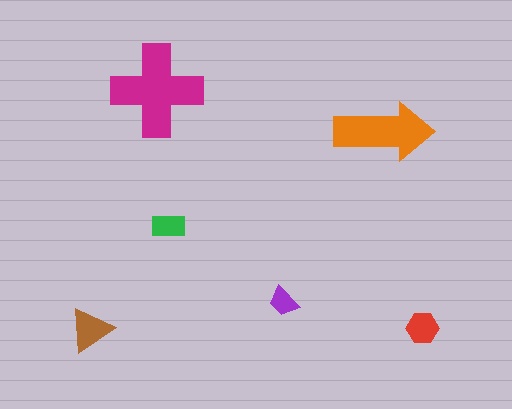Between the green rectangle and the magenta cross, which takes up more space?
The magenta cross.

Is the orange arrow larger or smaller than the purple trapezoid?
Larger.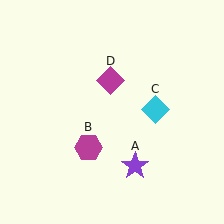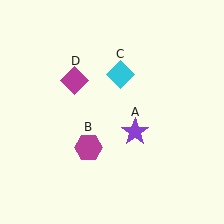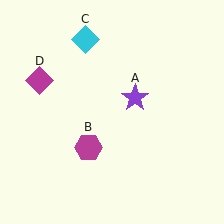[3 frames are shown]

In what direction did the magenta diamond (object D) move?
The magenta diamond (object D) moved left.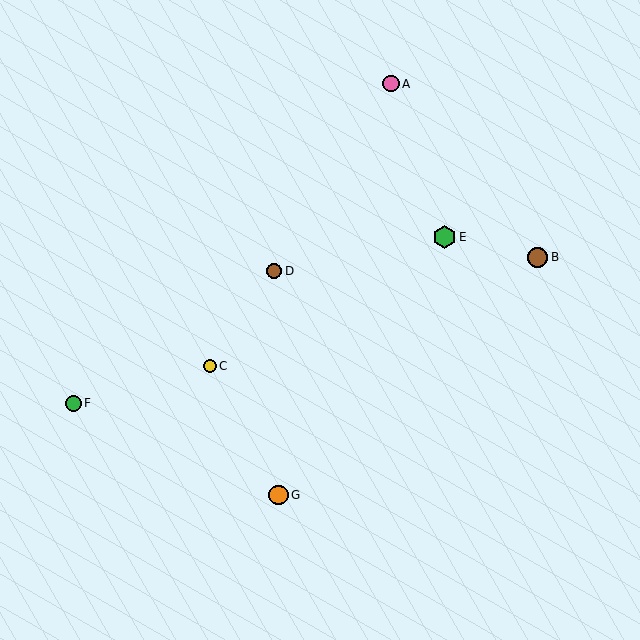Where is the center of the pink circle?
The center of the pink circle is at (391, 84).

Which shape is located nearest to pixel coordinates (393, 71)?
The pink circle (labeled A) at (391, 84) is nearest to that location.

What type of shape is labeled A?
Shape A is a pink circle.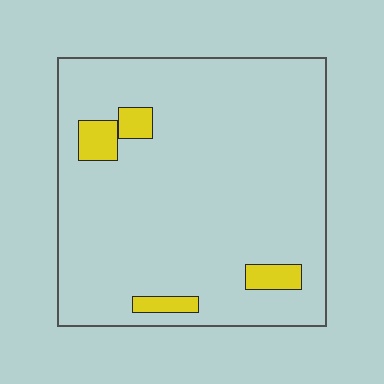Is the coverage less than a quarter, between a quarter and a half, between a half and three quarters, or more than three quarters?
Less than a quarter.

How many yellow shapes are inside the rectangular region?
4.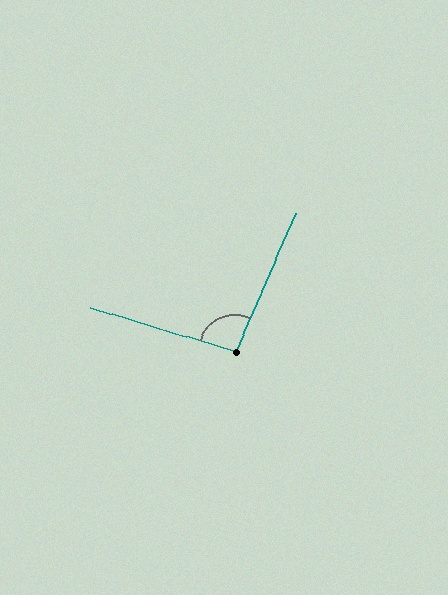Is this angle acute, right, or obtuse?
It is obtuse.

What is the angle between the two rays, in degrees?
Approximately 97 degrees.